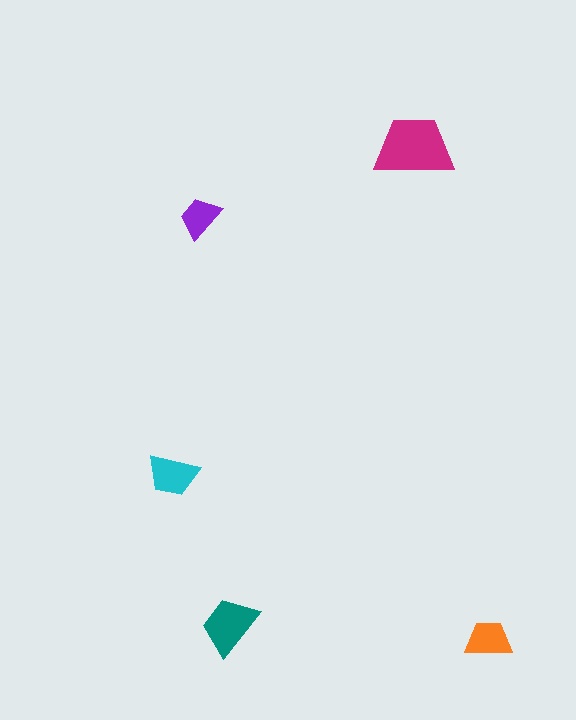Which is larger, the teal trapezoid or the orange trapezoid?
The teal one.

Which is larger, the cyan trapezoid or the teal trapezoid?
The teal one.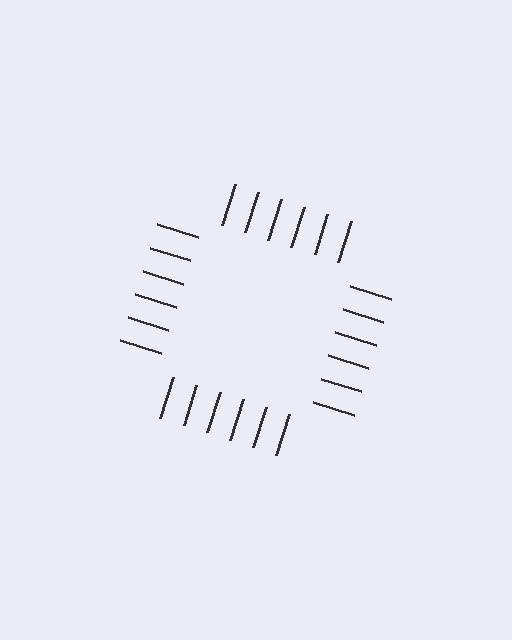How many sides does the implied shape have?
4 sides — the line-ends trace a square.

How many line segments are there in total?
24 — 6 along each of the 4 edges.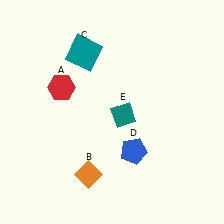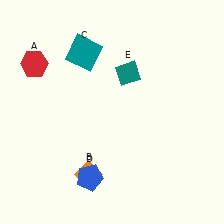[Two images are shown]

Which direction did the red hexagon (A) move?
The red hexagon (A) moved left.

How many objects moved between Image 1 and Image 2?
3 objects moved between the two images.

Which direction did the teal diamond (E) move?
The teal diamond (E) moved up.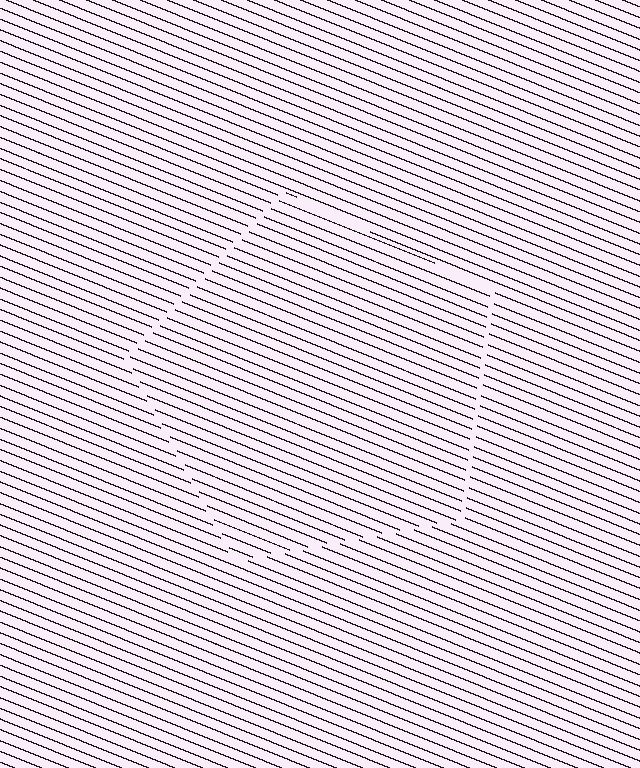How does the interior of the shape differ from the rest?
The interior of the shape contains the same grating, shifted by half a period — the contour is defined by the phase discontinuity where line-ends from the inner and outer gratings abut.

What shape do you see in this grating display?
An illusory pentagon. The interior of the shape contains the same grating, shifted by half a period — the contour is defined by the phase discontinuity where line-ends from the inner and outer gratings abut.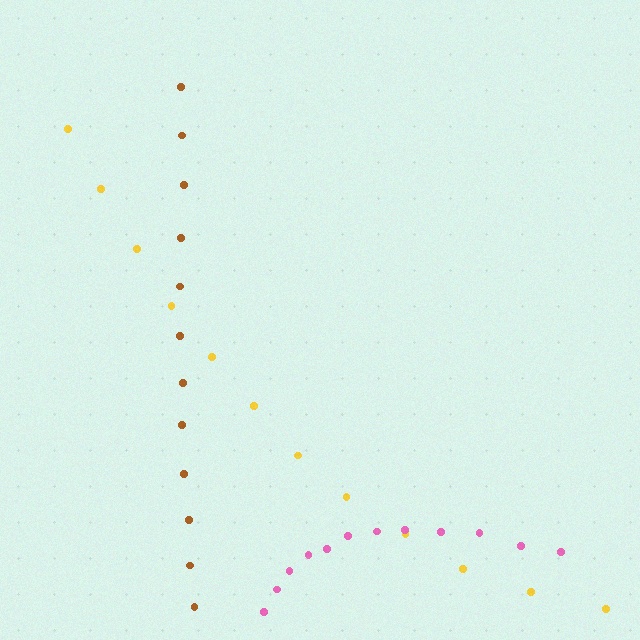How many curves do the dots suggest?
There are 3 distinct paths.